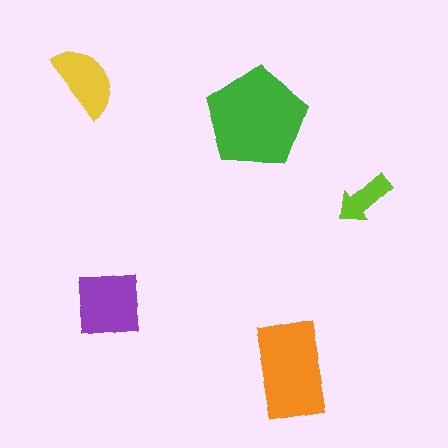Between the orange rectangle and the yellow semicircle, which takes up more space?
The orange rectangle.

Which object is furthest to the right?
The lime arrow is rightmost.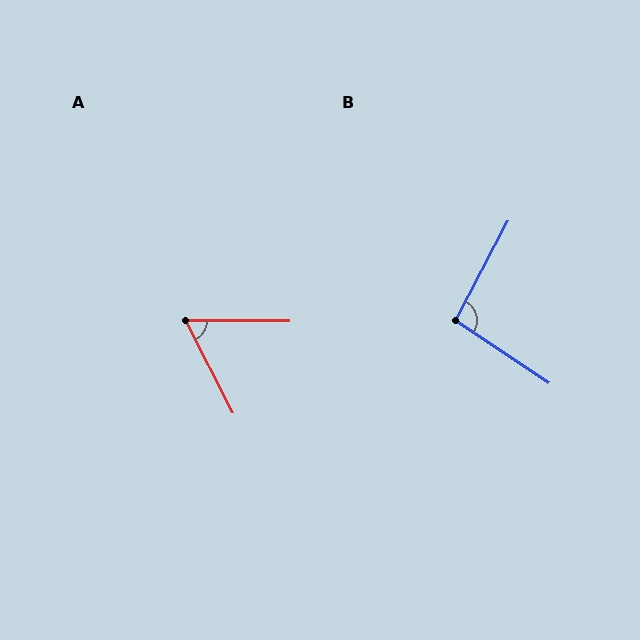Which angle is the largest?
B, at approximately 96 degrees.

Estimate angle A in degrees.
Approximately 63 degrees.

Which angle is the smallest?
A, at approximately 63 degrees.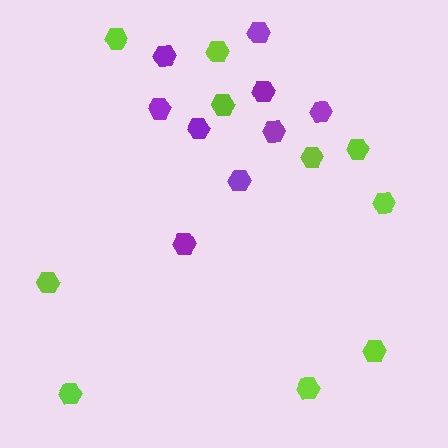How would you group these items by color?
There are 2 groups: one group of lime hexagons (10) and one group of purple hexagons (9).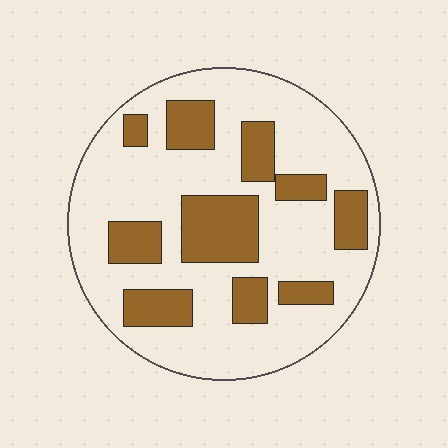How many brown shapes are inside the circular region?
10.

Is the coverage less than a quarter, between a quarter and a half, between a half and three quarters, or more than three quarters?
Between a quarter and a half.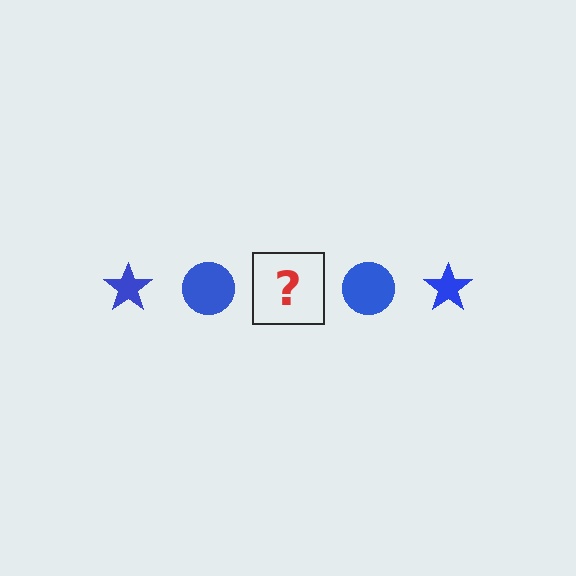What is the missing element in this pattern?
The missing element is a blue star.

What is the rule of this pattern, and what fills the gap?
The rule is that the pattern cycles through star, circle shapes in blue. The gap should be filled with a blue star.